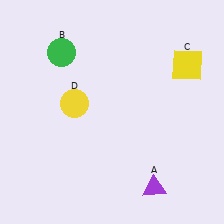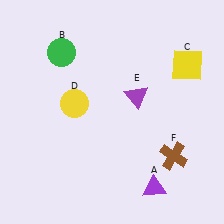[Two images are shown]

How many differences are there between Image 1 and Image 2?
There are 2 differences between the two images.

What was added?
A purple triangle (E), a brown cross (F) were added in Image 2.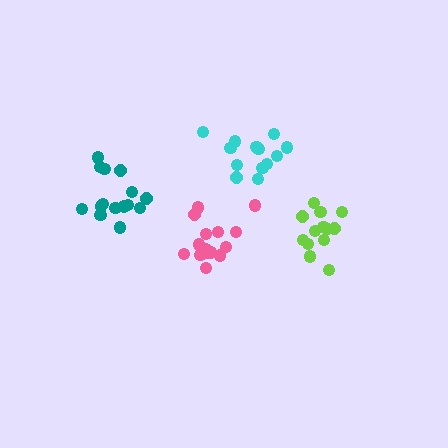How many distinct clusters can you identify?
There are 4 distinct clusters.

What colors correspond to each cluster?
The clusters are colored: teal, pink, lime, cyan.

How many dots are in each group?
Group 1: 15 dots, Group 2: 15 dots, Group 3: 13 dots, Group 4: 14 dots (57 total).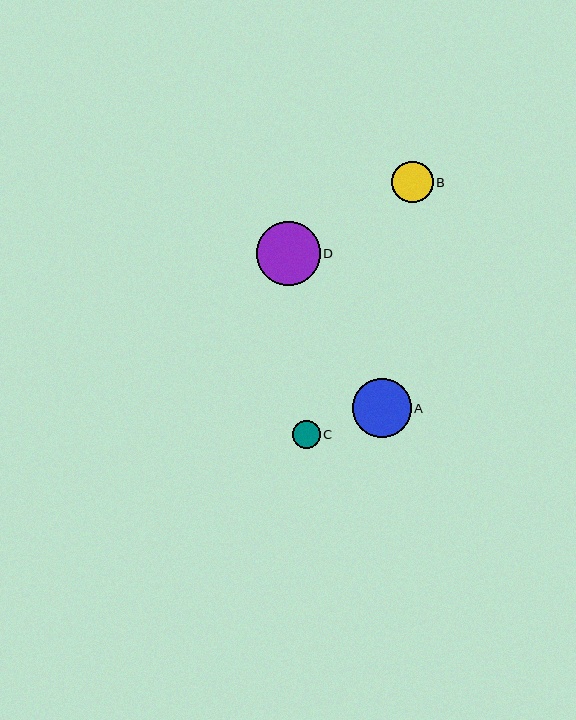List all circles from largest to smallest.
From largest to smallest: D, A, B, C.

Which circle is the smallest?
Circle C is the smallest with a size of approximately 28 pixels.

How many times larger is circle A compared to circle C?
Circle A is approximately 2.1 times the size of circle C.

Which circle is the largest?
Circle D is the largest with a size of approximately 64 pixels.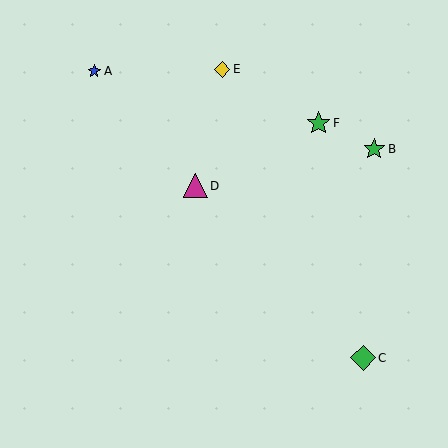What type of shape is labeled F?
Shape F is a green star.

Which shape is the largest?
The green diamond (labeled C) is the largest.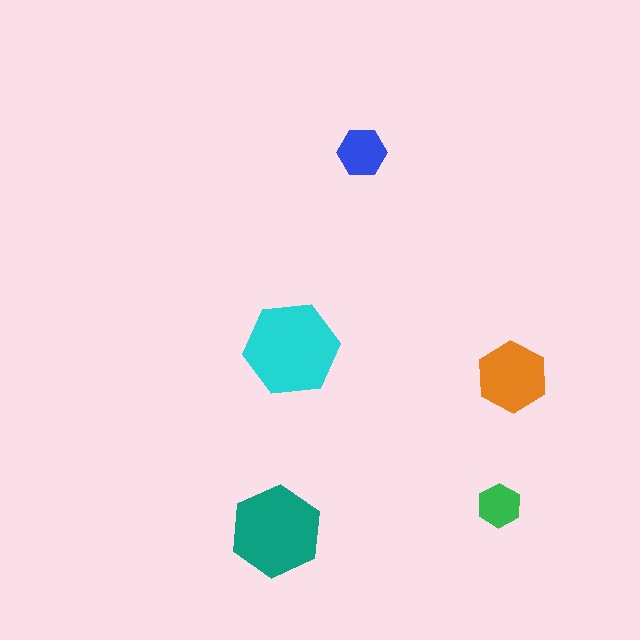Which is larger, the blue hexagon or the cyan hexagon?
The cyan one.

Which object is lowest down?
The teal hexagon is bottommost.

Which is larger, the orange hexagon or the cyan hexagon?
The cyan one.